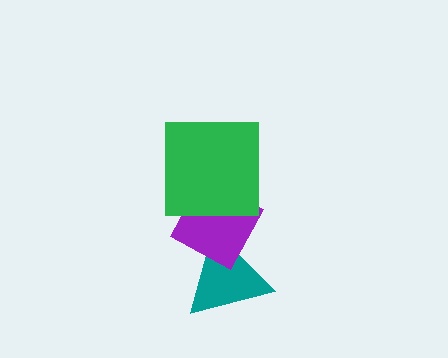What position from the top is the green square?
The green square is 1st from the top.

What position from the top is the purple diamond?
The purple diamond is 2nd from the top.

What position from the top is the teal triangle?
The teal triangle is 3rd from the top.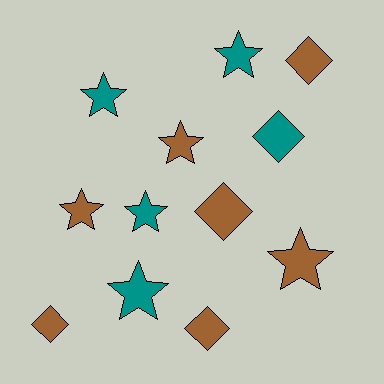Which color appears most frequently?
Brown, with 7 objects.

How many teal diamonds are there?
There is 1 teal diamond.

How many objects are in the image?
There are 12 objects.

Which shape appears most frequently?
Star, with 7 objects.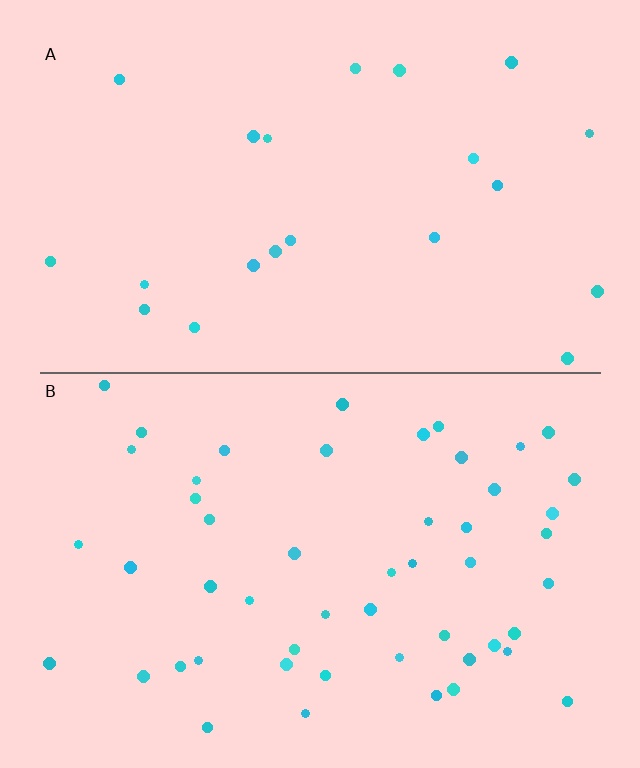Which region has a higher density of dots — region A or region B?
B (the bottom).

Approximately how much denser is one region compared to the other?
Approximately 2.4× — region B over region A.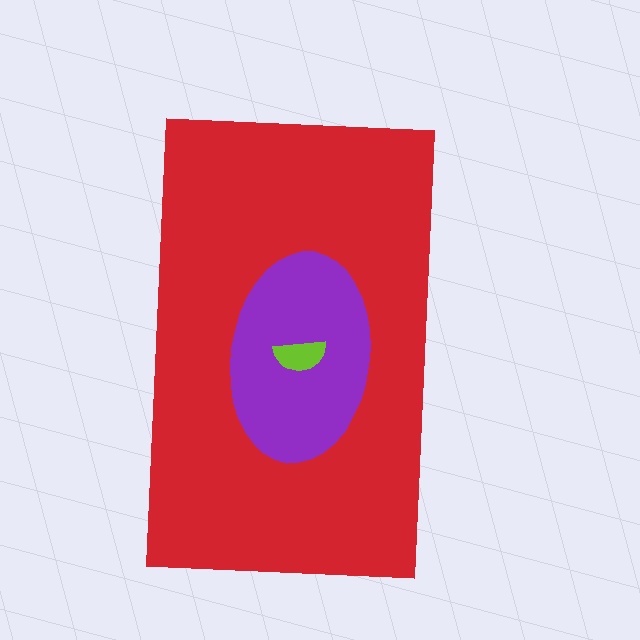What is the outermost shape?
The red rectangle.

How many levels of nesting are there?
3.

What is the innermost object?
The lime semicircle.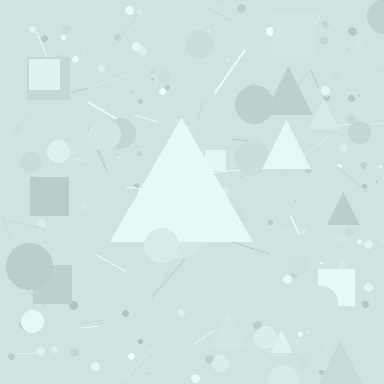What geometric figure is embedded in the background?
A triangle is embedded in the background.